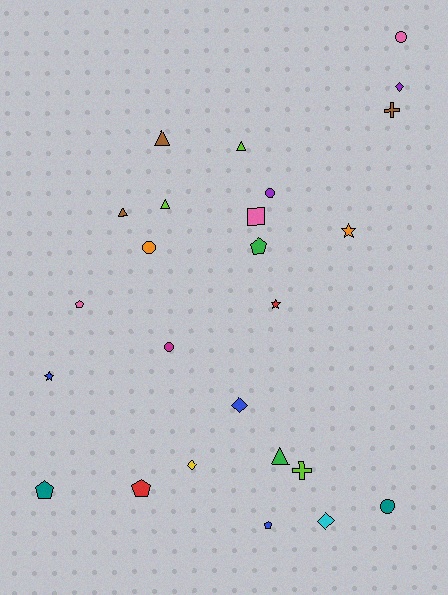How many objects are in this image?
There are 25 objects.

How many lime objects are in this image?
There are 3 lime objects.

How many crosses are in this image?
There are 2 crosses.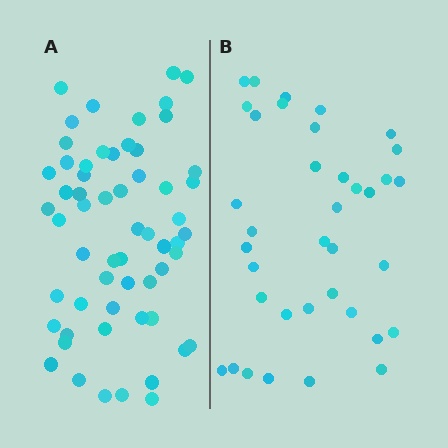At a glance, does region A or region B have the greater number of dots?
Region A (the left region) has more dots.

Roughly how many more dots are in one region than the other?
Region A has approximately 20 more dots than region B.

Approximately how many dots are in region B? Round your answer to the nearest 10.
About 40 dots. (The exact count is 37, which rounds to 40.)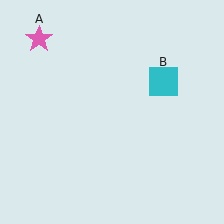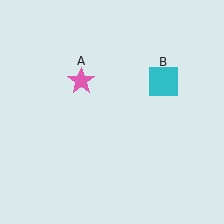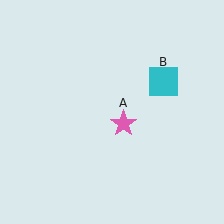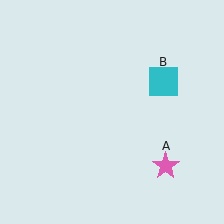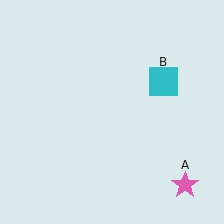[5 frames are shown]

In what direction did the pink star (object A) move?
The pink star (object A) moved down and to the right.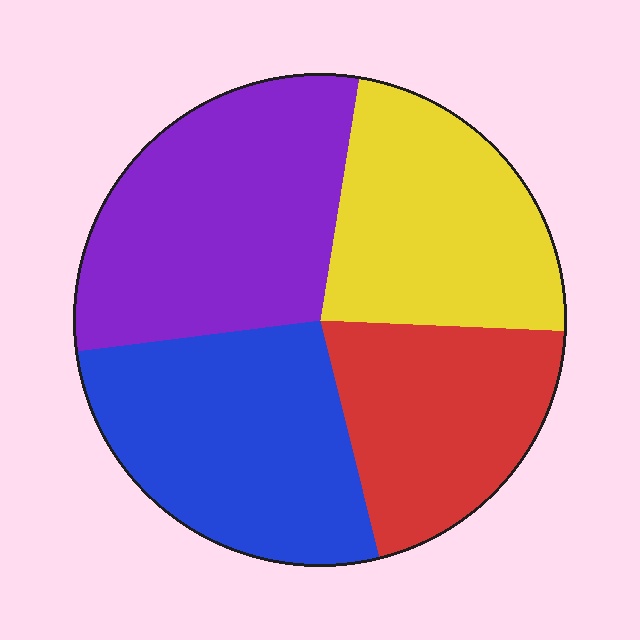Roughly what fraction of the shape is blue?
Blue covers around 25% of the shape.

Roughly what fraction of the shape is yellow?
Yellow takes up about one quarter (1/4) of the shape.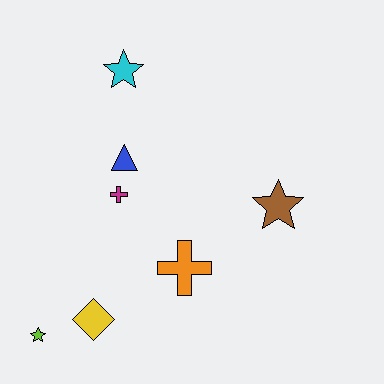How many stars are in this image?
There are 3 stars.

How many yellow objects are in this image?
There is 1 yellow object.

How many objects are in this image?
There are 7 objects.